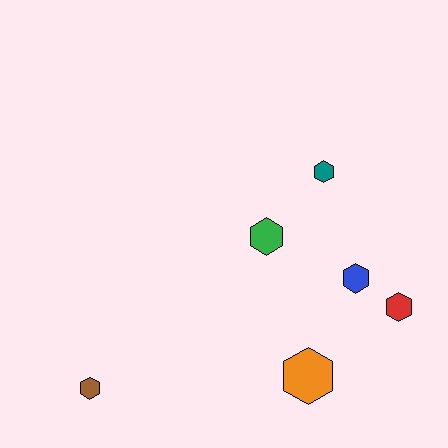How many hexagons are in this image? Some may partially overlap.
There are 6 hexagons.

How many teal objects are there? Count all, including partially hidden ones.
There is 1 teal object.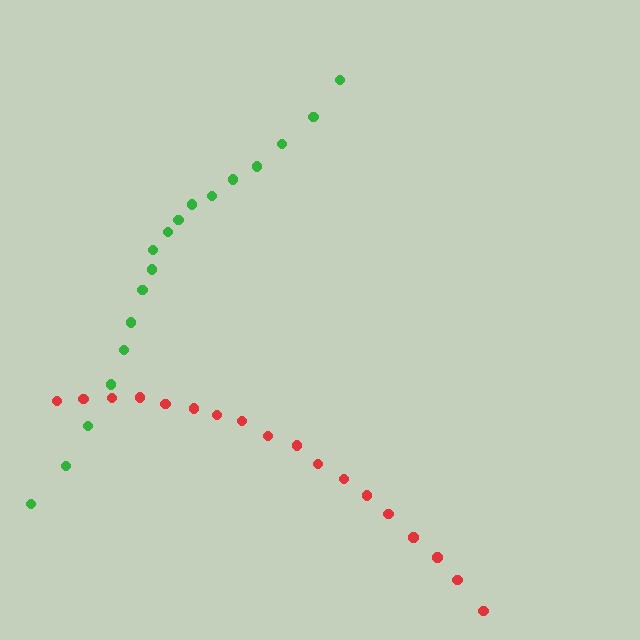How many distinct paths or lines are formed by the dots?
There are 2 distinct paths.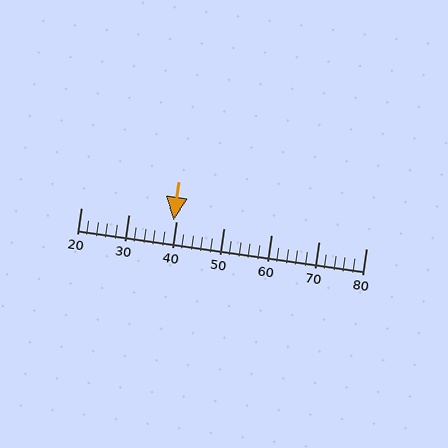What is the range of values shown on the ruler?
The ruler shows values from 20 to 80.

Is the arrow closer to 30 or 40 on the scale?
The arrow is closer to 40.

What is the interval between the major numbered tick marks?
The major tick marks are spaced 10 units apart.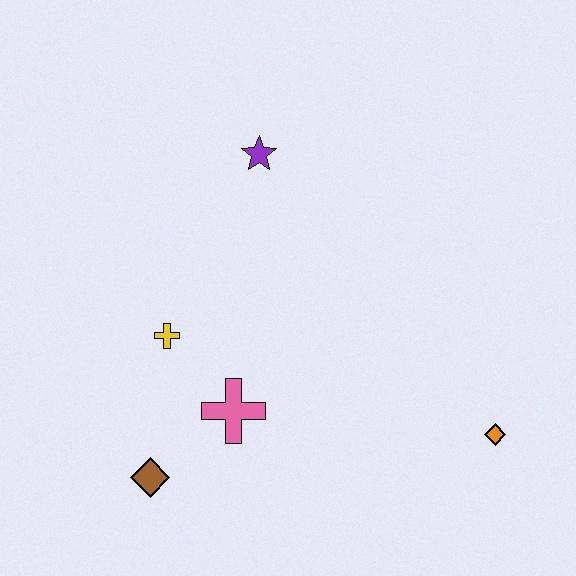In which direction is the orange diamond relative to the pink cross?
The orange diamond is to the right of the pink cross.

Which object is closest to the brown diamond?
The pink cross is closest to the brown diamond.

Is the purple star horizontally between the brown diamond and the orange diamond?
Yes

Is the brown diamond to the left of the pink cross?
Yes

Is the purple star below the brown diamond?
No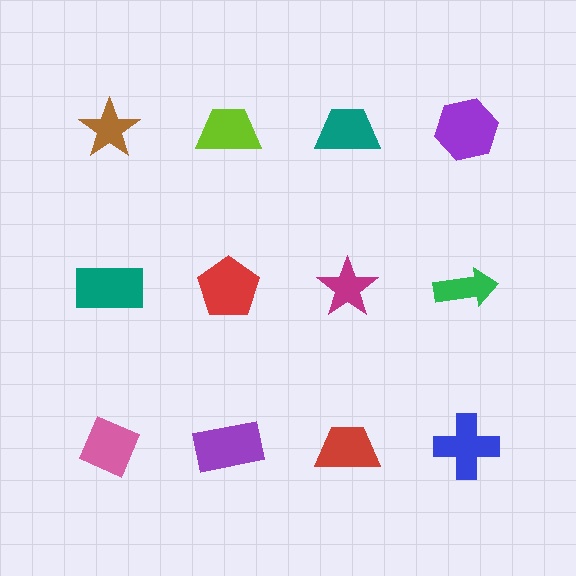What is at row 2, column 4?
A green arrow.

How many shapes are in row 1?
4 shapes.